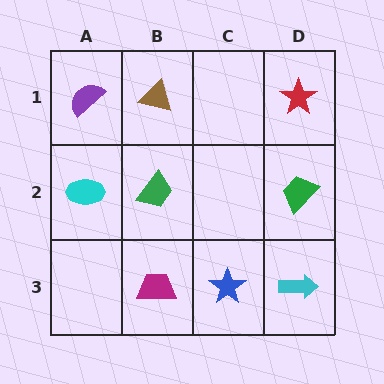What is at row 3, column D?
A cyan arrow.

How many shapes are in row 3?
3 shapes.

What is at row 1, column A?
A purple semicircle.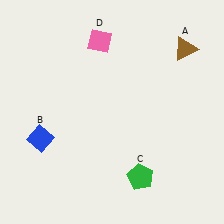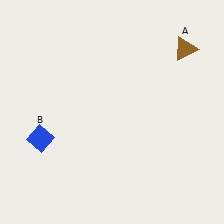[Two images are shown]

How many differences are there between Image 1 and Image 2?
There are 2 differences between the two images.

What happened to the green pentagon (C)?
The green pentagon (C) was removed in Image 2. It was in the bottom-right area of Image 1.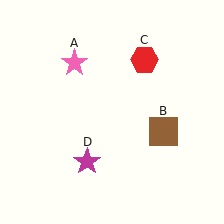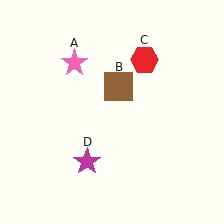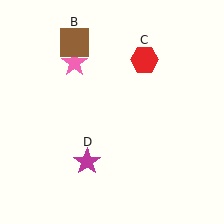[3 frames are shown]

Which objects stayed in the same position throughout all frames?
Pink star (object A) and red hexagon (object C) and magenta star (object D) remained stationary.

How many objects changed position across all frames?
1 object changed position: brown square (object B).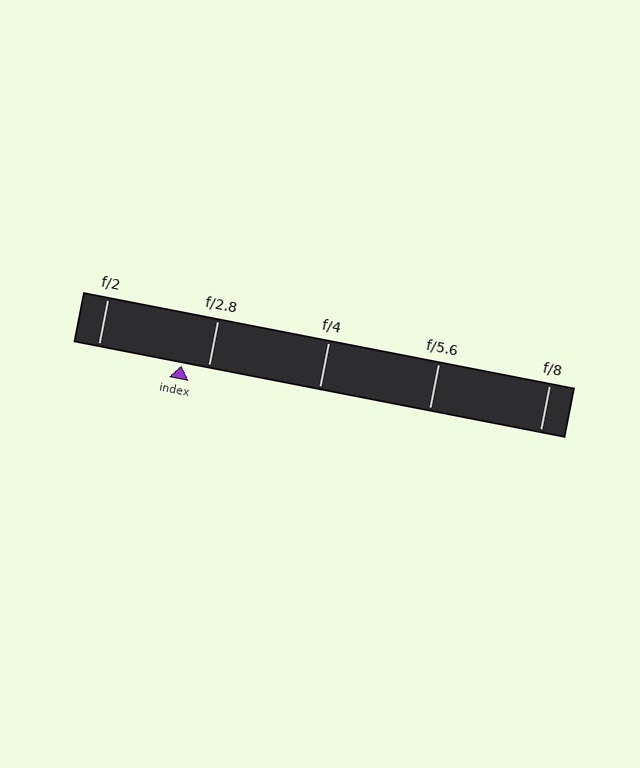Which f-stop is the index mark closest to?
The index mark is closest to f/2.8.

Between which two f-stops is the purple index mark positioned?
The index mark is between f/2 and f/2.8.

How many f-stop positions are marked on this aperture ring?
There are 5 f-stop positions marked.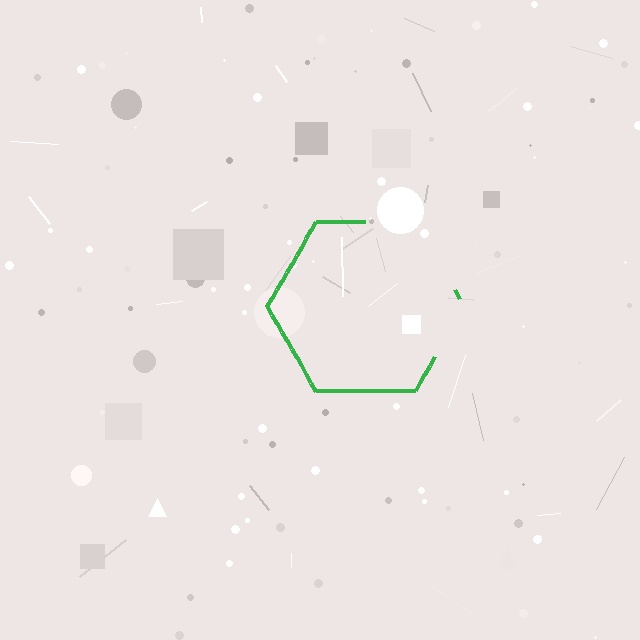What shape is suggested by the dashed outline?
The dashed outline suggests a hexagon.